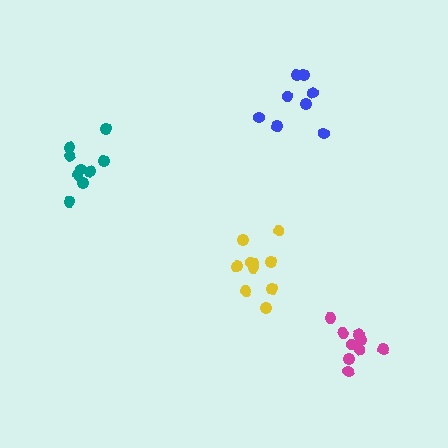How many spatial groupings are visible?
There are 4 spatial groupings.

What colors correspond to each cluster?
The clusters are colored: yellow, blue, magenta, teal.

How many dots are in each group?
Group 1: 10 dots, Group 2: 8 dots, Group 3: 9 dots, Group 4: 9 dots (36 total).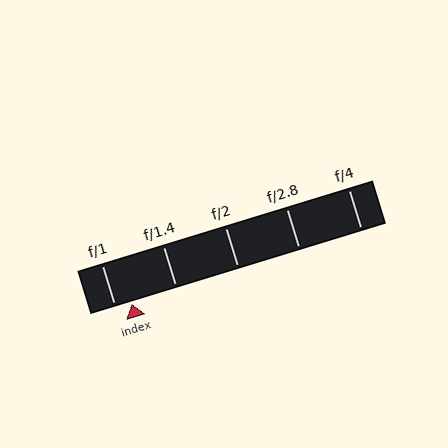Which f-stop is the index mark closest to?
The index mark is closest to f/1.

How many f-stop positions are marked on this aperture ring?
There are 5 f-stop positions marked.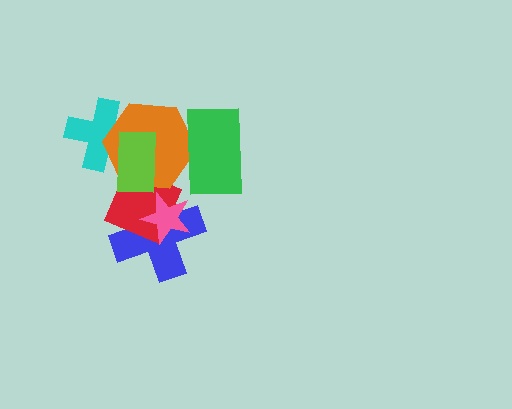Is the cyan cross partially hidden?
Yes, it is partially covered by another shape.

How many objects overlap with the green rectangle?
1 object overlaps with the green rectangle.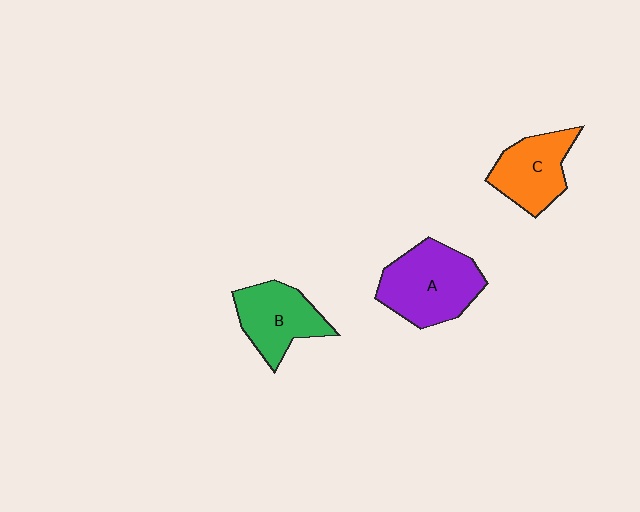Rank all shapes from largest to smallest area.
From largest to smallest: A (purple), B (green), C (orange).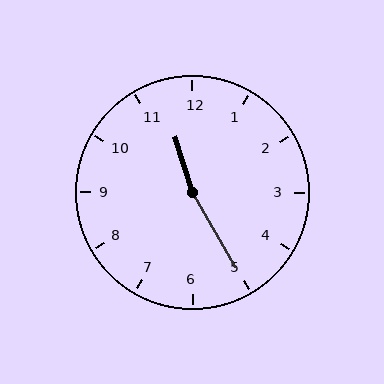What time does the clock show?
11:25.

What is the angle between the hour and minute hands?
Approximately 168 degrees.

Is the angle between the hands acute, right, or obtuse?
It is obtuse.